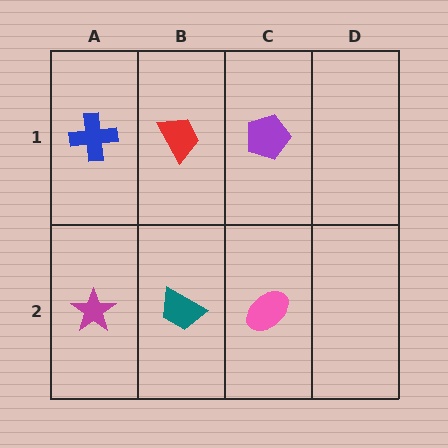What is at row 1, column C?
A purple pentagon.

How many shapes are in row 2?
3 shapes.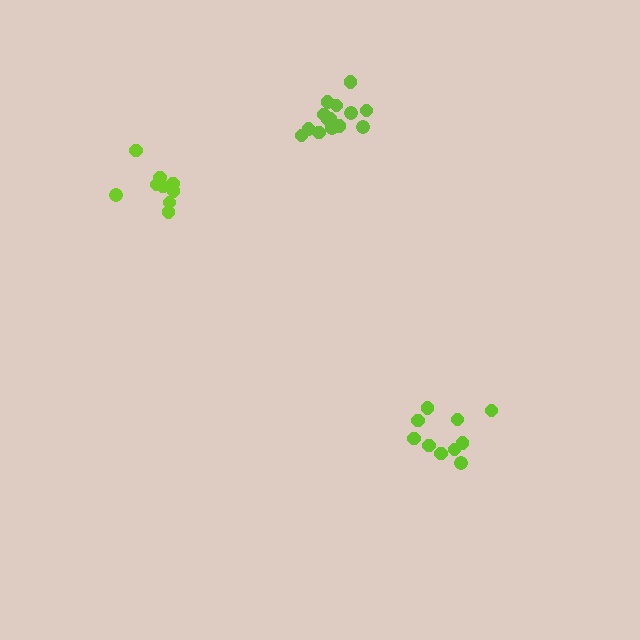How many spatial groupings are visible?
There are 3 spatial groupings.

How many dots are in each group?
Group 1: 15 dots, Group 2: 10 dots, Group 3: 9 dots (34 total).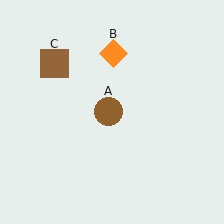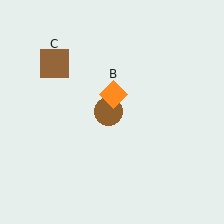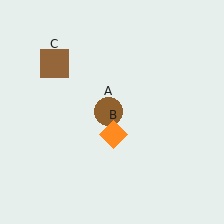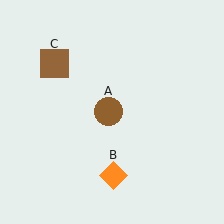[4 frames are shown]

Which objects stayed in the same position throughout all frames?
Brown circle (object A) and brown square (object C) remained stationary.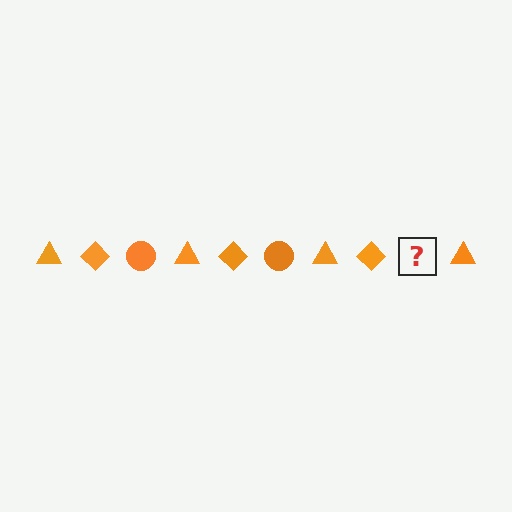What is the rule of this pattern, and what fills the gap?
The rule is that the pattern cycles through triangle, diamond, circle shapes in orange. The gap should be filled with an orange circle.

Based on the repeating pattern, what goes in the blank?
The blank should be an orange circle.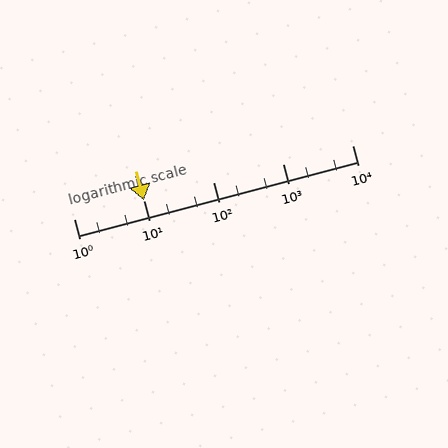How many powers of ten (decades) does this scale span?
The scale spans 4 decades, from 1 to 10000.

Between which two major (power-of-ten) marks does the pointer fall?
The pointer is between 10 and 100.